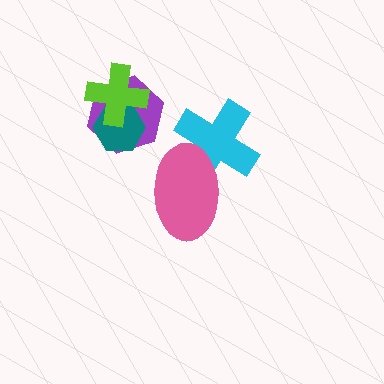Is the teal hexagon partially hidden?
Yes, it is partially covered by another shape.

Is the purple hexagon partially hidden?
Yes, it is partially covered by another shape.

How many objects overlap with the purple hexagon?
2 objects overlap with the purple hexagon.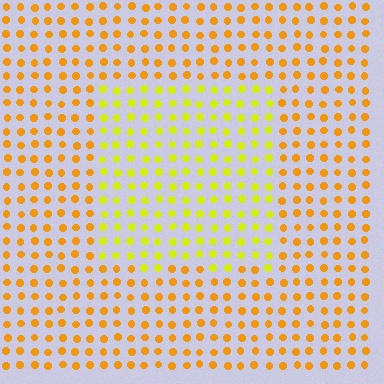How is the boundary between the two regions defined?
The boundary is defined purely by a slight shift in hue (about 31 degrees). Spacing, size, and orientation are identical on both sides.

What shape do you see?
I see a rectangle.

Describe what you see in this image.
The image is filled with small orange elements in a uniform arrangement. A rectangle-shaped region is visible where the elements are tinted to a slightly different hue, forming a subtle color boundary.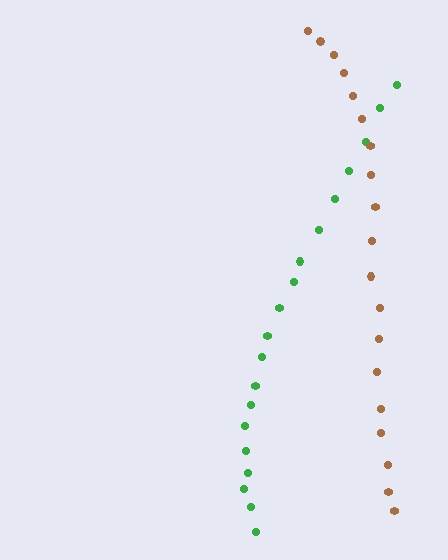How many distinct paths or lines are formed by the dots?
There are 2 distinct paths.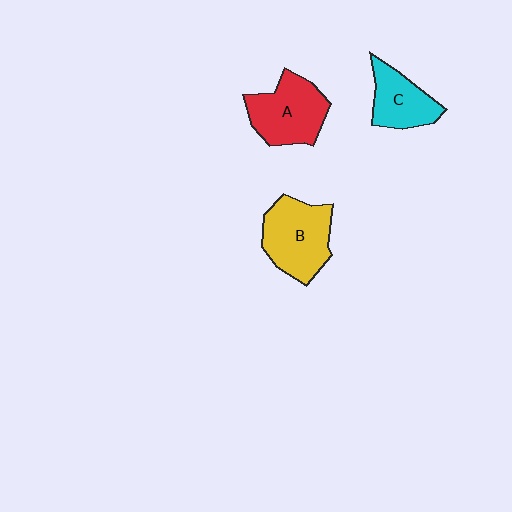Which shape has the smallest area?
Shape C (cyan).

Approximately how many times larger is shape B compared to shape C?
Approximately 1.4 times.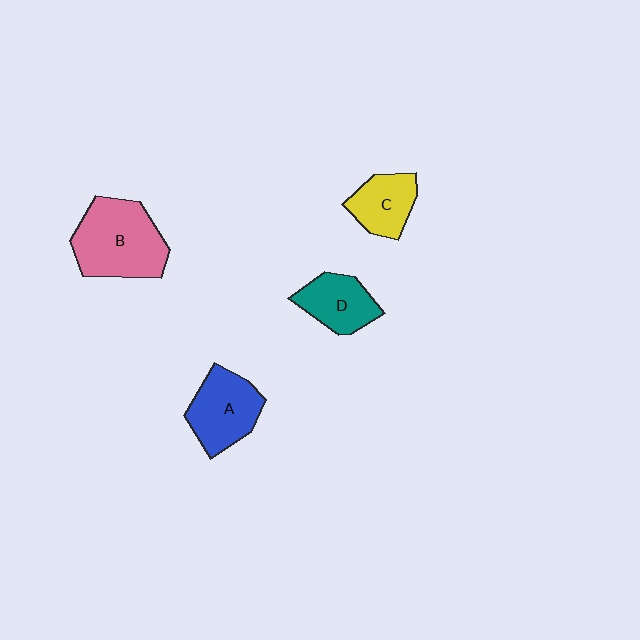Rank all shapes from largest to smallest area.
From largest to smallest: B (pink), A (blue), D (teal), C (yellow).